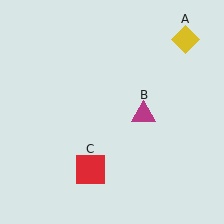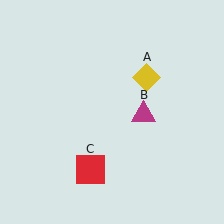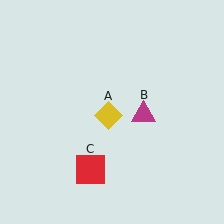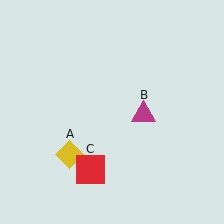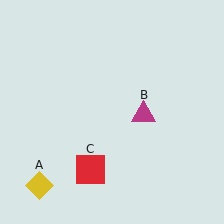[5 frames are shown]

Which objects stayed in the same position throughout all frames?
Magenta triangle (object B) and red square (object C) remained stationary.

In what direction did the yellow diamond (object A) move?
The yellow diamond (object A) moved down and to the left.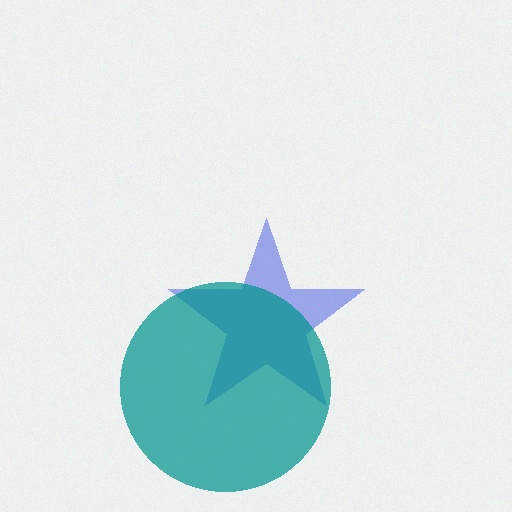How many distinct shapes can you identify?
There are 2 distinct shapes: a blue star, a teal circle.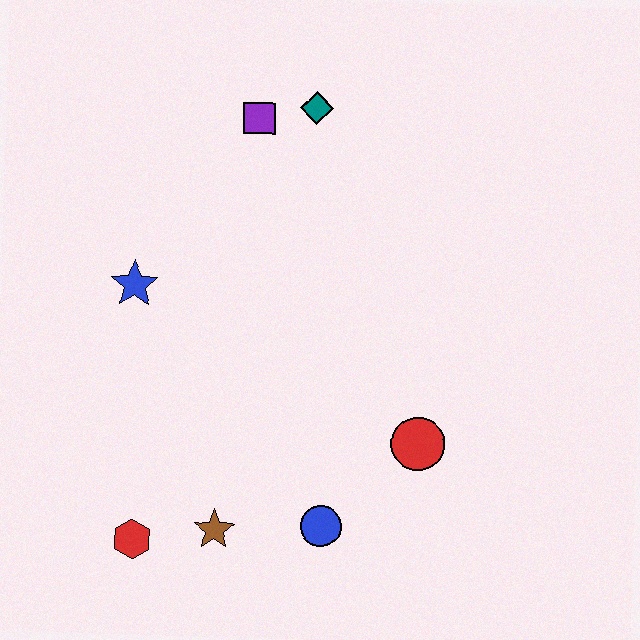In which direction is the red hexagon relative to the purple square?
The red hexagon is below the purple square.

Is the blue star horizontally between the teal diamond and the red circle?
No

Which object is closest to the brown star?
The red hexagon is closest to the brown star.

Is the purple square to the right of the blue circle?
No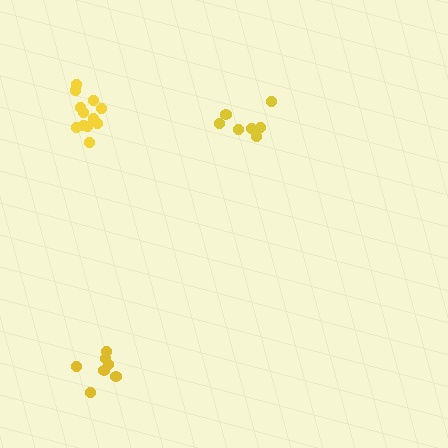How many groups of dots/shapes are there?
There are 3 groups.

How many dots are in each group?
Group 1: 7 dots, Group 2: 13 dots, Group 3: 7 dots (27 total).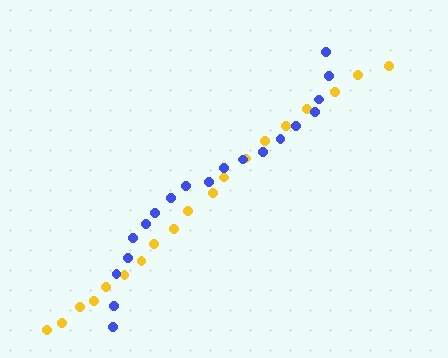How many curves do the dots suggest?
There are 2 distinct paths.